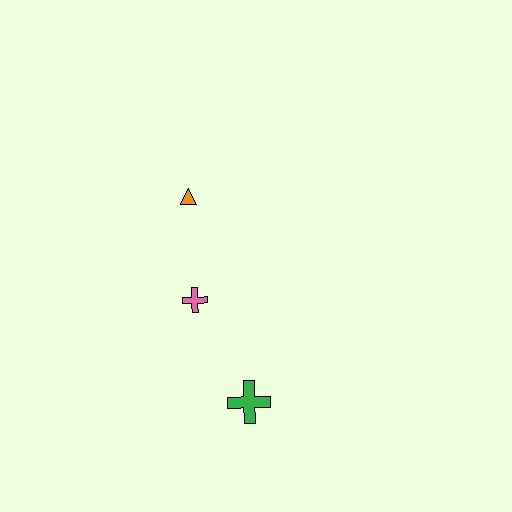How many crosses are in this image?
There are 2 crosses.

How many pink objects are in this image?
There is 1 pink object.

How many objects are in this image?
There are 3 objects.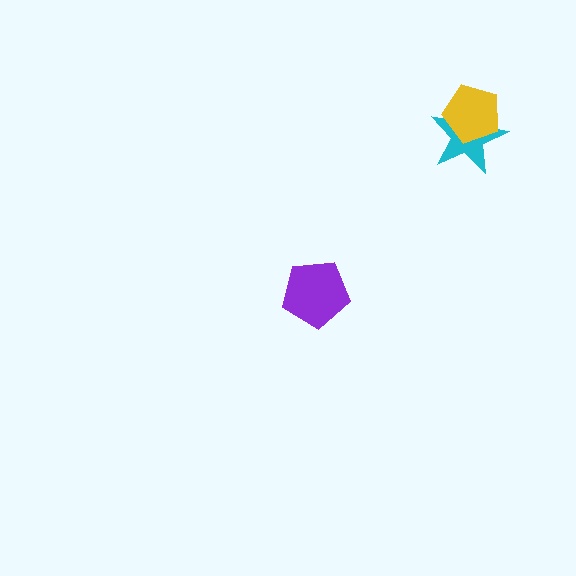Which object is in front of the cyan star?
The yellow pentagon is in front of the cyan star.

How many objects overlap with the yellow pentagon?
1 object overlaps with the yellow pentagon.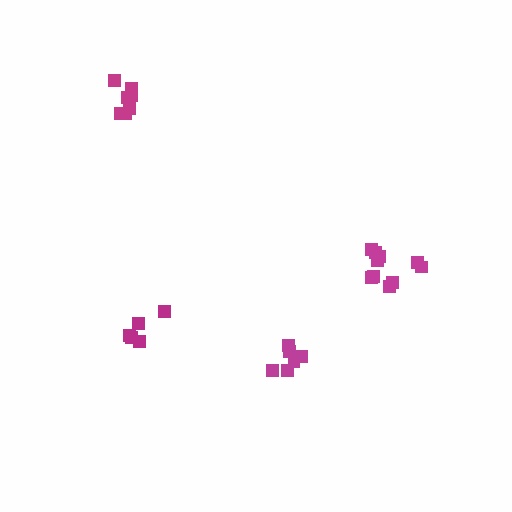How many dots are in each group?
Group 1: 5 dots, Group 2: 6 dots, Group 3: 7 dots, Group 4: 10 dots (28 total).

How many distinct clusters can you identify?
There are 4 distinct clusters.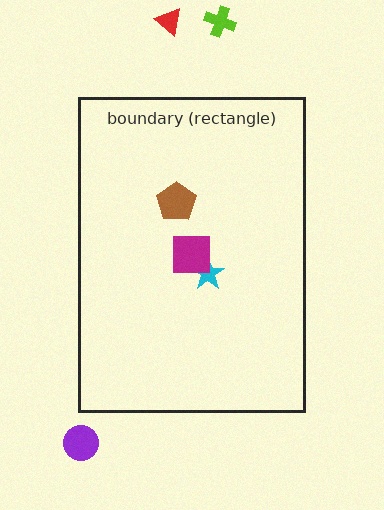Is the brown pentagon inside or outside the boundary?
Inside.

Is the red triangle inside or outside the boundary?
Outside.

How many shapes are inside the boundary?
3 inside, 3 outside.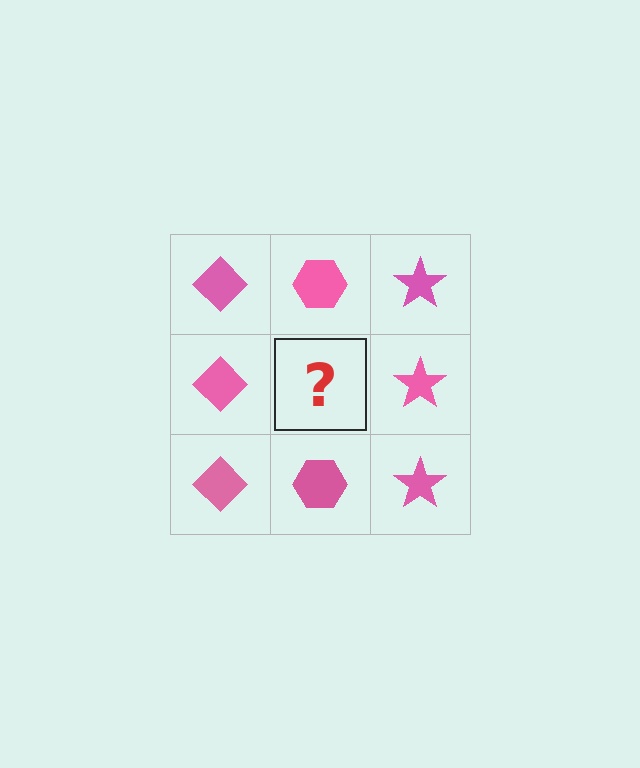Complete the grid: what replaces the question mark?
The question mark should be replaced with a pink hexagon.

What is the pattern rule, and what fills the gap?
The rule is that each column has a consistent shape. The gap should be filled with a pink hexagon.